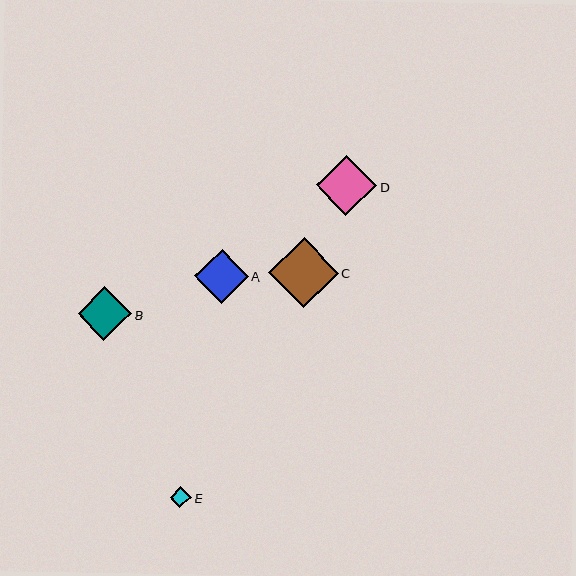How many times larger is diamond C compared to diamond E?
Diamond C is approximately 3.2 times the size of diamond E.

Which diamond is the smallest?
Diamond E is the smallest with a size of approximately 22 pixels.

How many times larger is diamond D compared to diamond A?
Diamond D is approximately 1.1 times the size of diamond A.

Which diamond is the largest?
Diamond C is the largest with a size of approximately 70 pixels.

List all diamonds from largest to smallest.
From largest to smallest: C, D, A, B, E.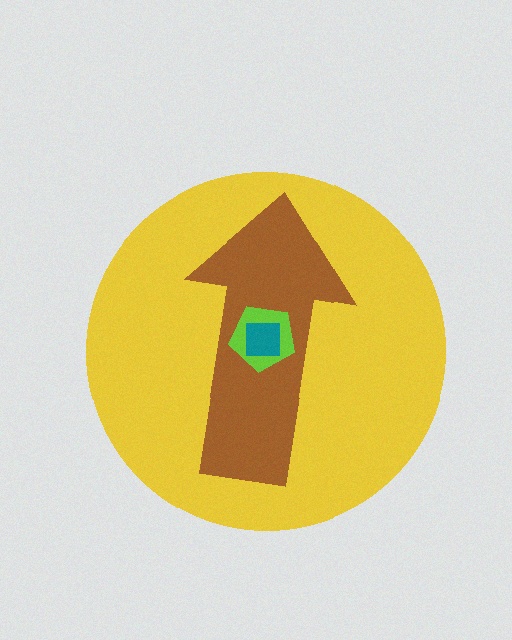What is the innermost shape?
The teal square.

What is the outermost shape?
The yellow circle.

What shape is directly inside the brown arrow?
The lime pentagon.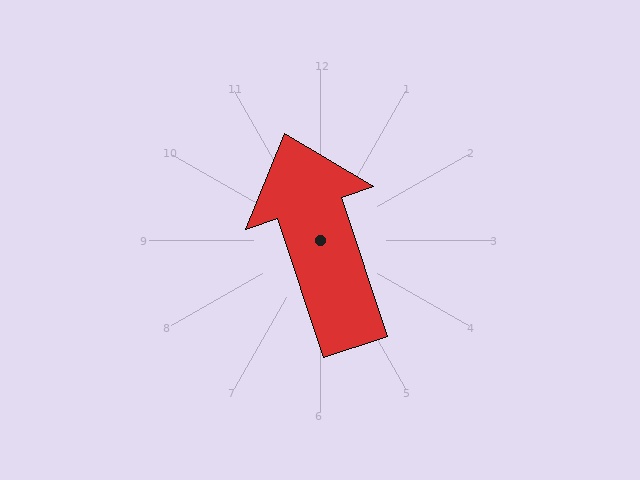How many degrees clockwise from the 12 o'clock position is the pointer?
Approximately 341 degrees.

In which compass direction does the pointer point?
North.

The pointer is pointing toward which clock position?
Roughly 11 o'clock.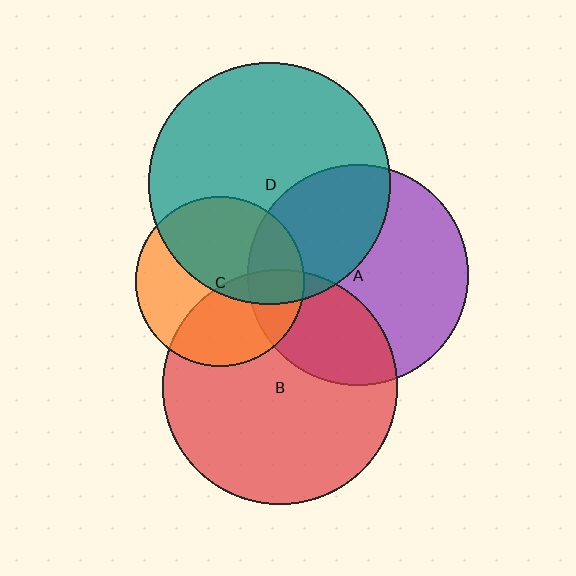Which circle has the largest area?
Circle D (teal).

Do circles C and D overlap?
Yes.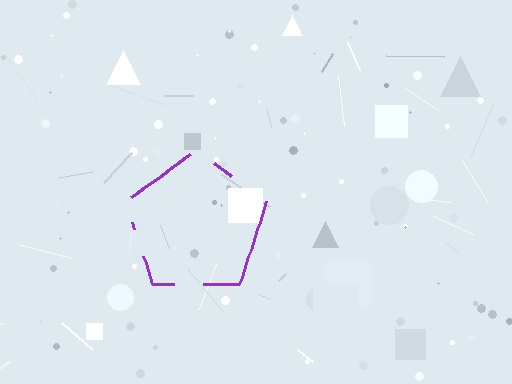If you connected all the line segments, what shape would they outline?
They would outline a pentagon.